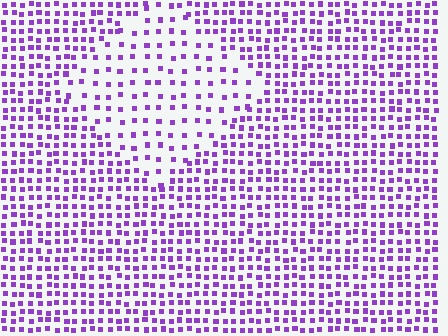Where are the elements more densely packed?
The elements are more densely packed outside the diamond boundary.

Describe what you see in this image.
The image contains small purple elements arranged at two different densities. A diamond-shaped region is visible where the elements are less densely packed than the surrounding area.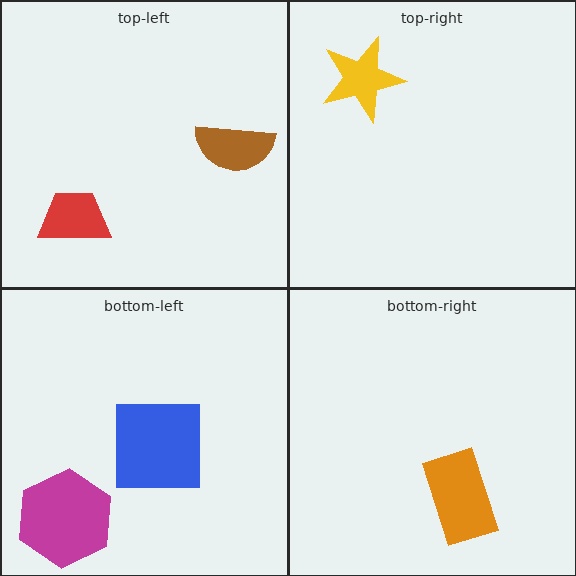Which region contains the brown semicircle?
The top-left region.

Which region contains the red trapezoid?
The top-left region.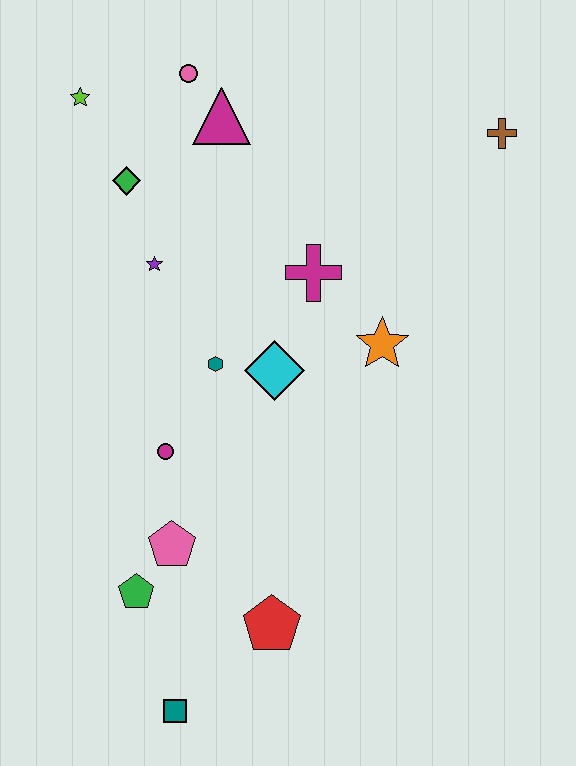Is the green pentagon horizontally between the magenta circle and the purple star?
No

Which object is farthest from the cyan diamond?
The teal square is farthest from the cyan diamond.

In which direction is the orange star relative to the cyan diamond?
The orange star is to the right of the cyan diamond.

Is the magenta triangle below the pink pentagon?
No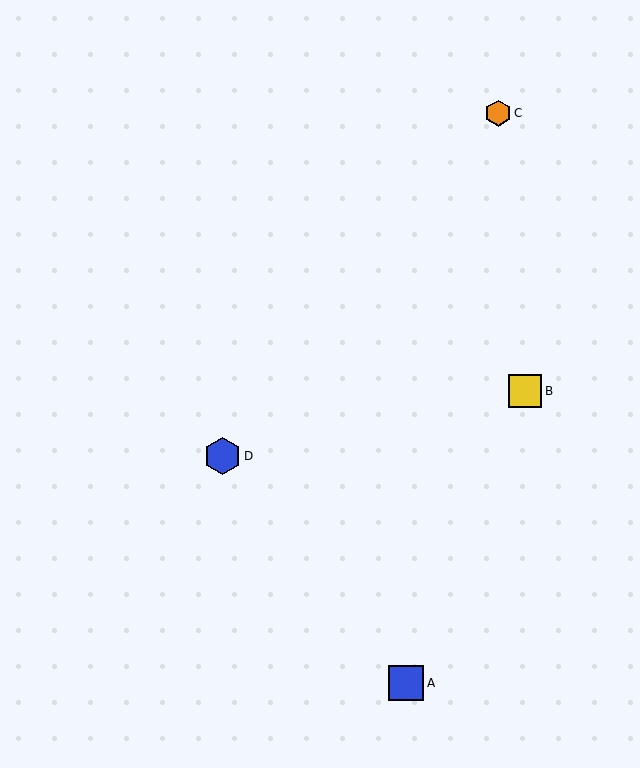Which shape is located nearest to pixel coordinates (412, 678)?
The blue square (labeled A) at (406, 683) is nearest to that location.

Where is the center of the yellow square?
The center of the yellow square is at (525, 391).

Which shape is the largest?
The blue hexagon (labeled D) is the largest.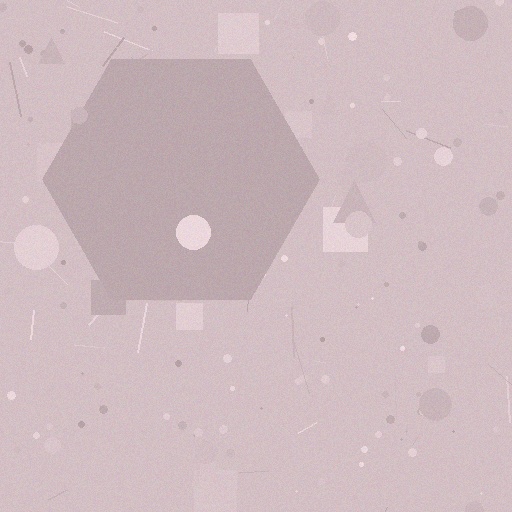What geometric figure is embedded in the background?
A hexagon is embedded in the background.